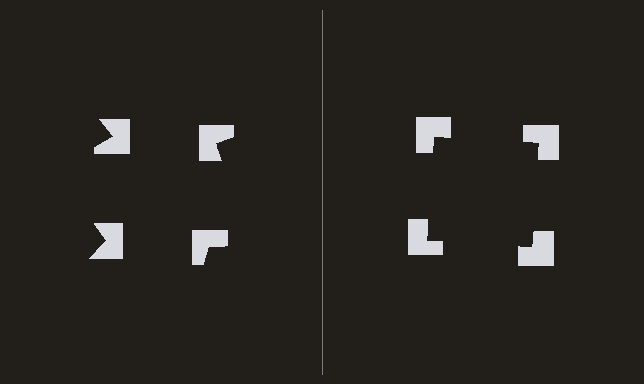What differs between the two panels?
The notched squares are positioned identically on both sides; only the wedge orientations differ. On the right they align to a square; on the left they are misaligned.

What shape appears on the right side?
An illusory square.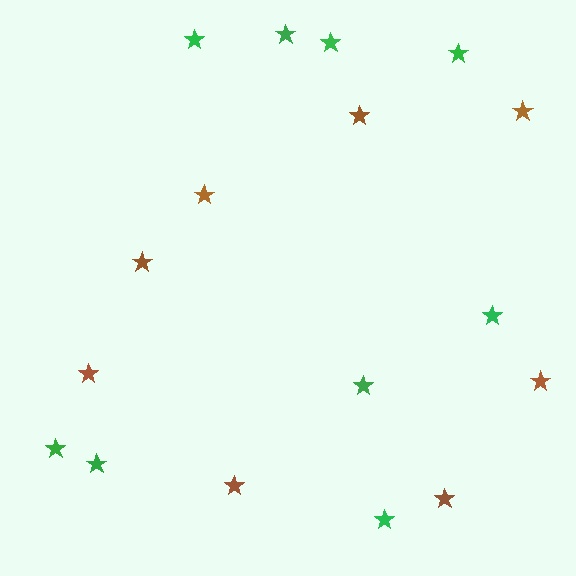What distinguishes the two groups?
There are 2 groups: one group of green stars (9) and one group of brown stars (8).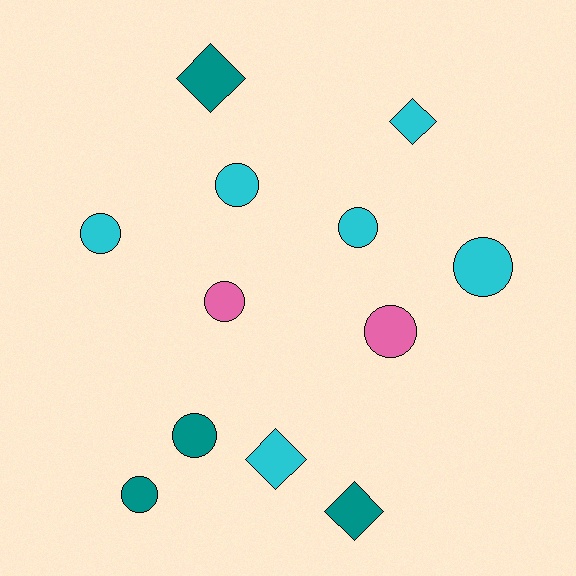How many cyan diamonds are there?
There are 2 cyan diamonds.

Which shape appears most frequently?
Circle, with 8 objects.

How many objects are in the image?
There are 12 objects.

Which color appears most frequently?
Cyan, with 6 objects.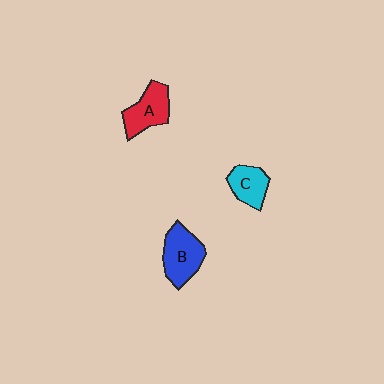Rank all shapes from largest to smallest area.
From largest to smallest: B (blue), A (red), C (cyan).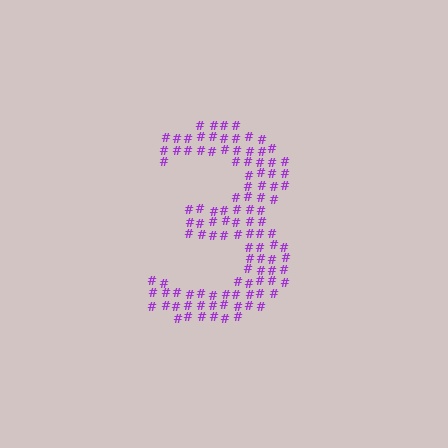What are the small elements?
The small elements are hash symbols.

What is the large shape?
The large shape is the digit 3.